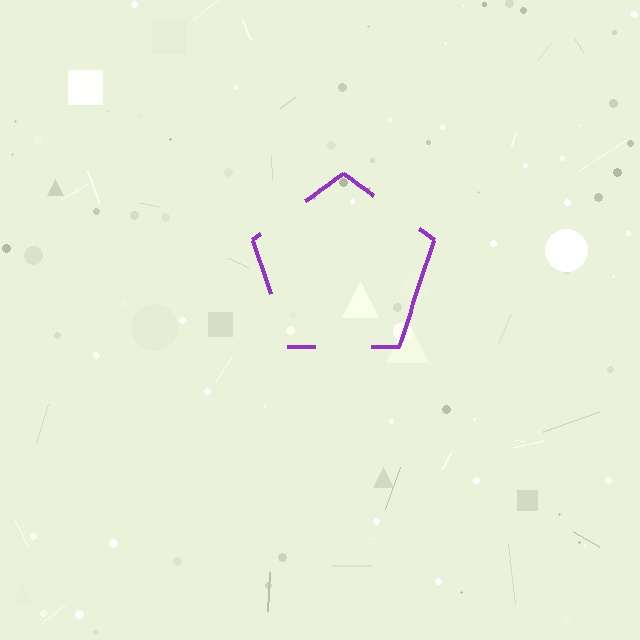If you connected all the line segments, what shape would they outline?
They would outline a pentagon.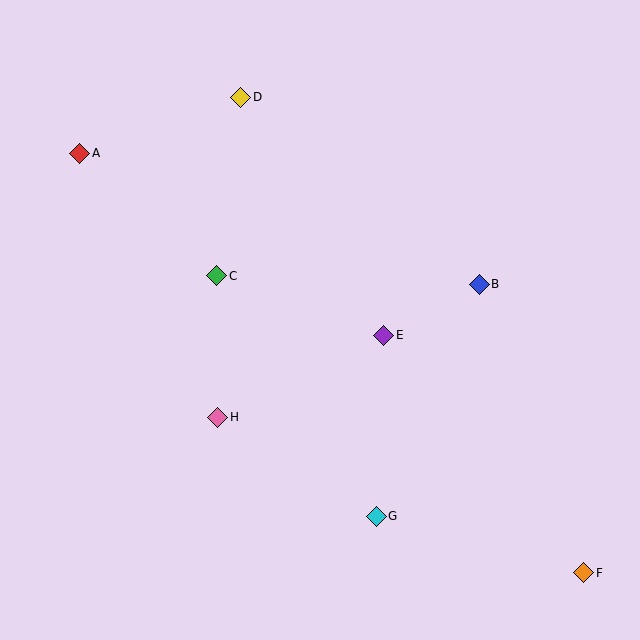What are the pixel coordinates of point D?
Point D is at (241, 97).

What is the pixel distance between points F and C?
The distance between F and C is 472 pixels.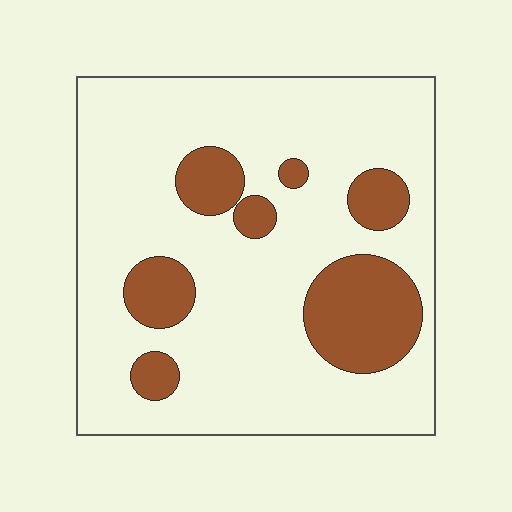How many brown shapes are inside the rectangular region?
7.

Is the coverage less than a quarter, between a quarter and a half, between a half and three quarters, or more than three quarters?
Less than a quarter.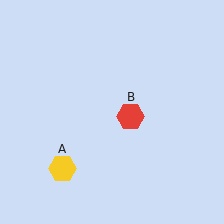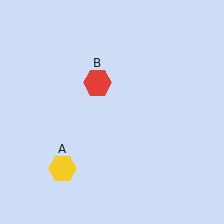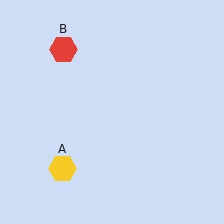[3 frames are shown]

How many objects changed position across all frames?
1 object changed position: red hexagon (object B).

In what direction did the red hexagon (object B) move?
The red hexagon (object B) moved up and to the left.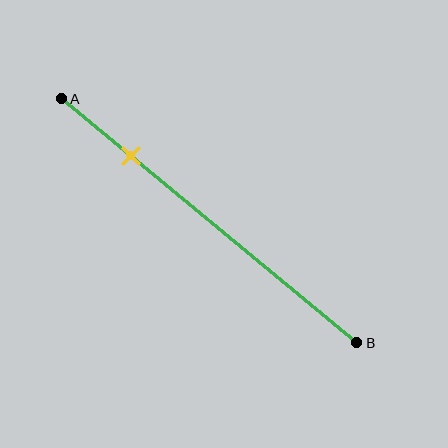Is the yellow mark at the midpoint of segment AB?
No, the mark is at about 25% from A, not at the 50% midpoint.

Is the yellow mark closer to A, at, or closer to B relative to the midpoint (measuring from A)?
The yellow mark is closer to point A than the midpoint of segment AB.